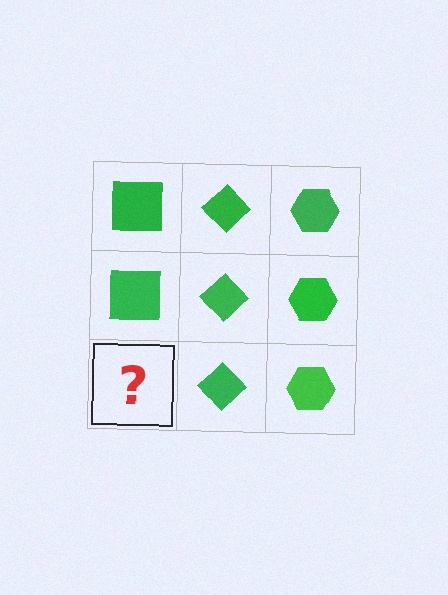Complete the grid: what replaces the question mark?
The question mark should be replaced with a green square.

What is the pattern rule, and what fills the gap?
The rule is that each column has a consistent shape. The gap should be filled with a green square.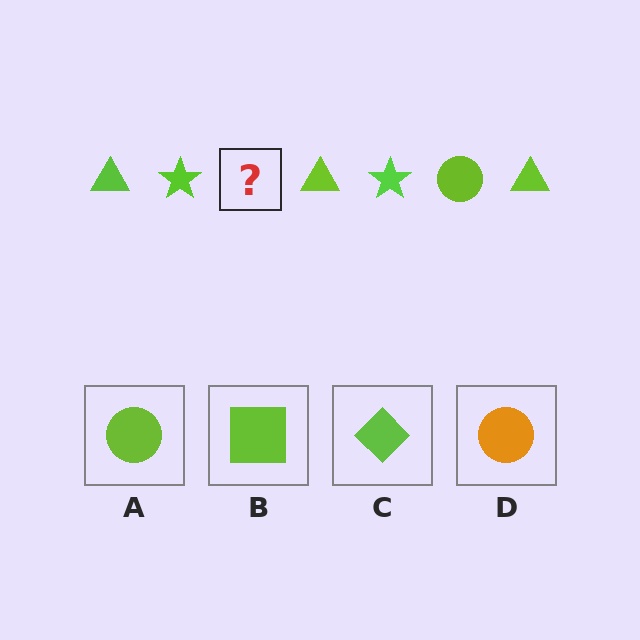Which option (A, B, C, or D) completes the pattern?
A.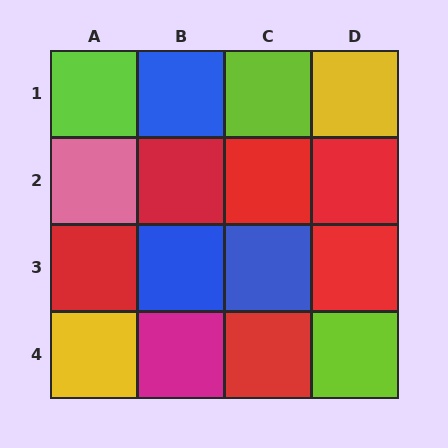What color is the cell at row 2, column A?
Pink.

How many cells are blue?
3 cells are blue.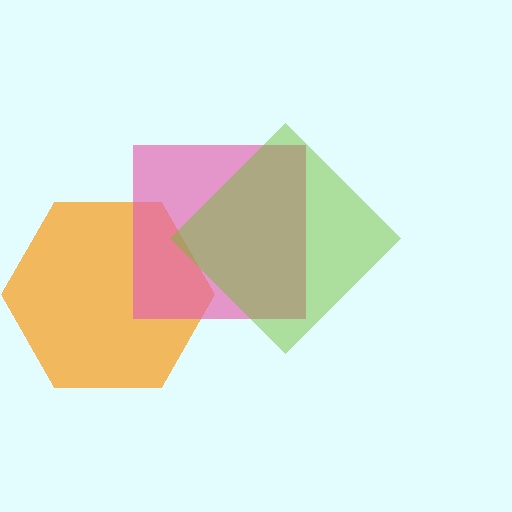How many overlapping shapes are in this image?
There are 3 overlapping shapes in the image.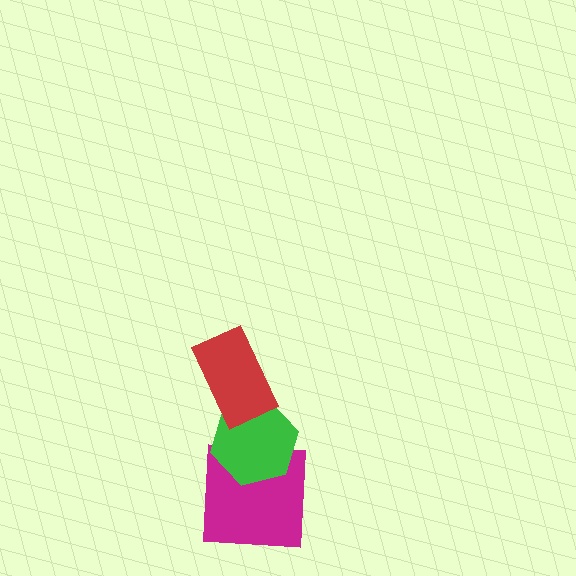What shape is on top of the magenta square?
The green hexagon is on top of the magenta square.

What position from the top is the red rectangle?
The red rectangle is 1st from the top.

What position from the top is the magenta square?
The magenta square is 3rd from the top.